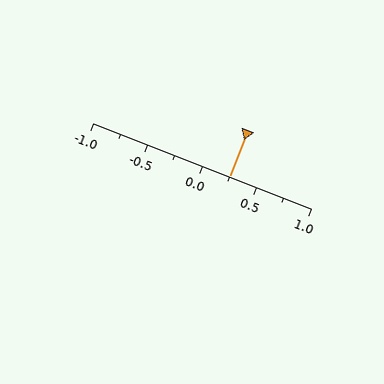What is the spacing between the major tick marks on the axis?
The major ticks are spaced 0.5 apart.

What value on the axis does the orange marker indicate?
The marker indicates approximately 0.25.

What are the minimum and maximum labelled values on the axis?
The axis runs from -1.0 to 1.0.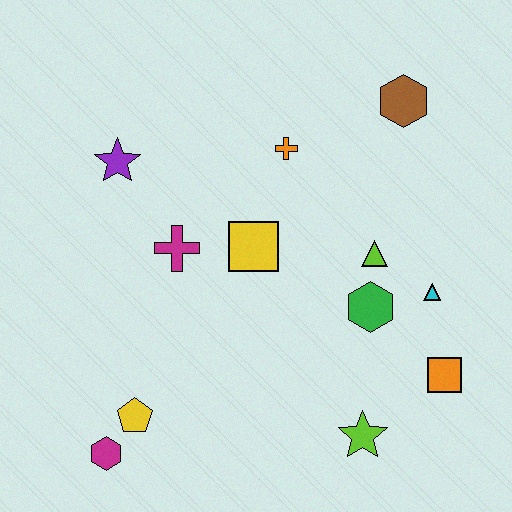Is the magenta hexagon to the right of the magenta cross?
No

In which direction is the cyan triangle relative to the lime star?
The cyan triangle is above the lime star.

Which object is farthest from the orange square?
The purple star is farthest from the orange square.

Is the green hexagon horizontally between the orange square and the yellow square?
Yes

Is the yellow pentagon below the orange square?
Yes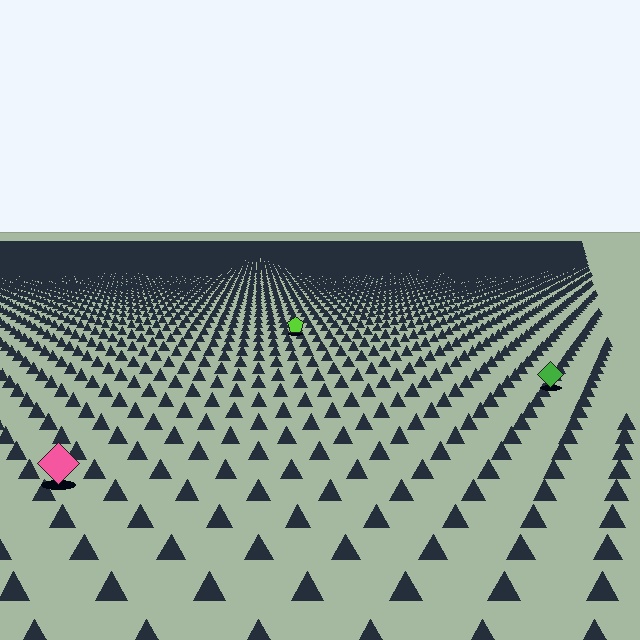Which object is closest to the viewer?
The pink diamond is closest. The texture marks near it are larger and more spread out.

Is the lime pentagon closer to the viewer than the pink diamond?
No. The pink diamond is closer — you can tell from the texture gradient: the ground texture is coarser near it.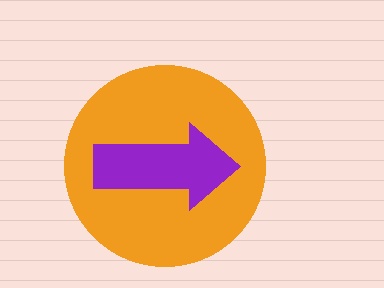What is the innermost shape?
The purple arrow.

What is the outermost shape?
The orange circle.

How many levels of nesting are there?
2.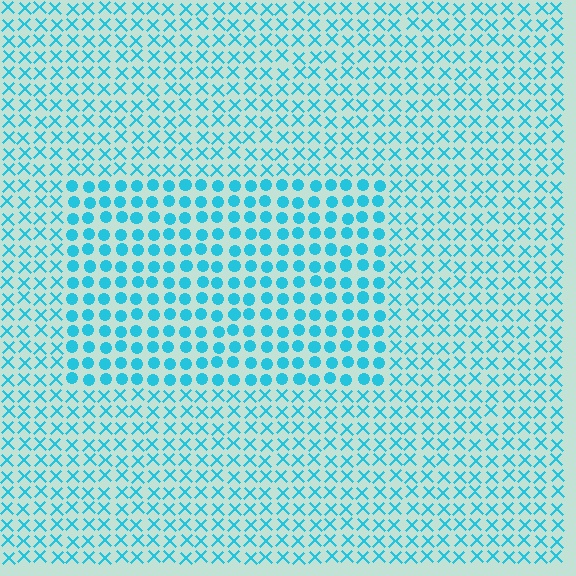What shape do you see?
I see a rectangle.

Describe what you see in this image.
The image is filled with small cyan elements arranged in a uniform grid. A rectangle-shaped region contains circles, while the surrounding area contains X marks. The boundary is defined purely by the change in element shape.